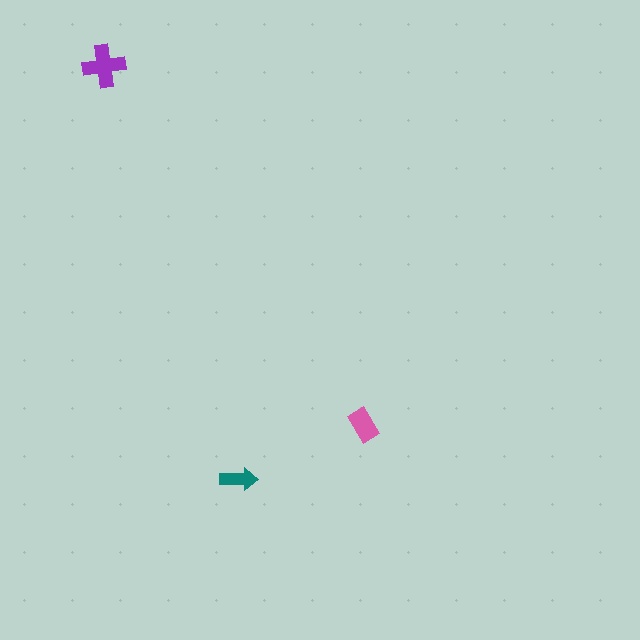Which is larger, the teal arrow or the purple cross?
The purple cross.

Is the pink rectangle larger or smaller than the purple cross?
Smaller.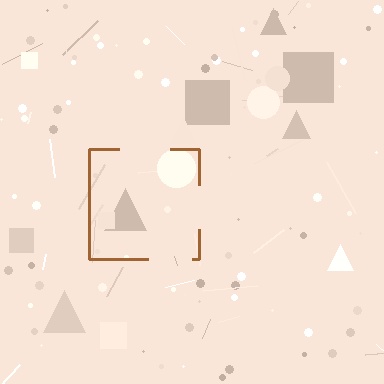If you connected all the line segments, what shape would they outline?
They would outline a square.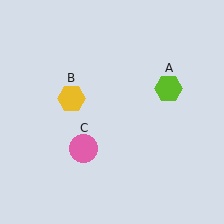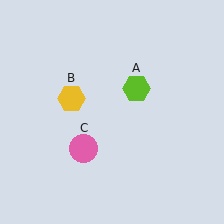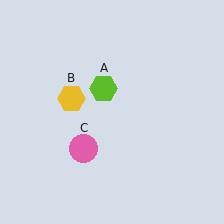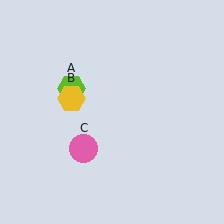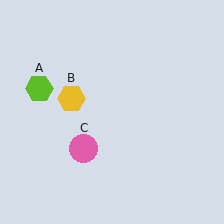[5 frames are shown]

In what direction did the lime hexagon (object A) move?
The lime hexagon (object A) moved left.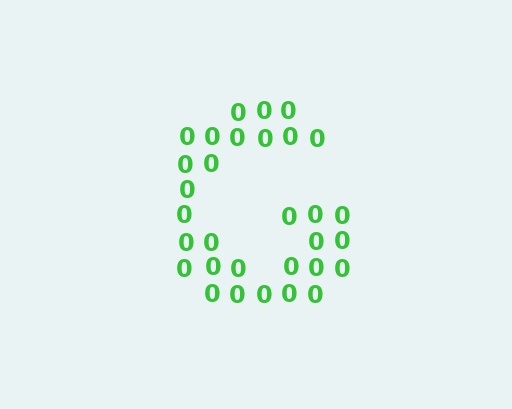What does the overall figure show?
The overall figure shows the letter G.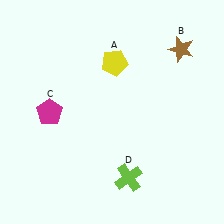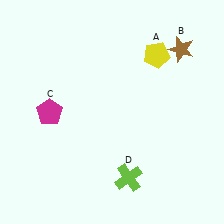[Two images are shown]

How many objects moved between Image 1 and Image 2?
1 object moved between the two images.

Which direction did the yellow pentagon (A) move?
The yellow pentagon (A) moved right.